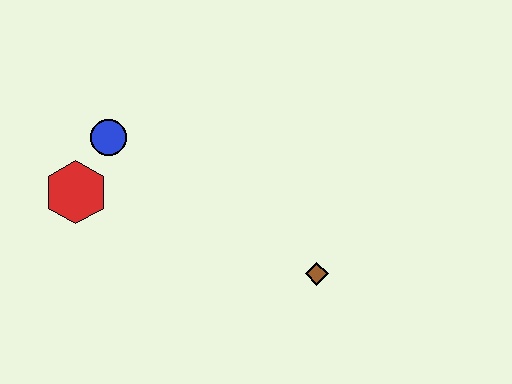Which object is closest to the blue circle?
The red hexagon is closest to the blue circle.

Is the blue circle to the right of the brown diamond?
No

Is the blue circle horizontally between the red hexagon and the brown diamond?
Yes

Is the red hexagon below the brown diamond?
No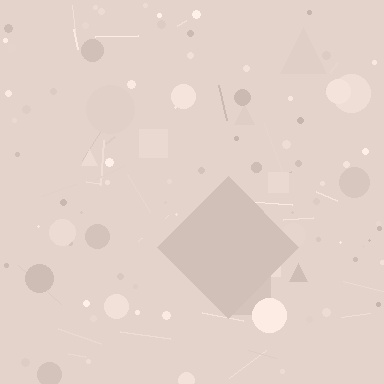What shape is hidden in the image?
A diamond is hidden in the image.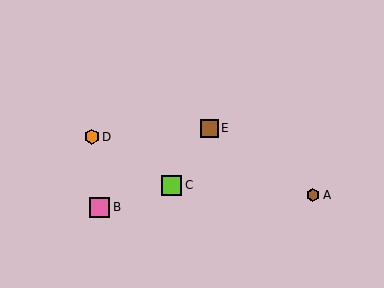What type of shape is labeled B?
Shape B is a pink square.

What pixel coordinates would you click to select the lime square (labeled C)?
Click at (171, 185) to select the lime square C.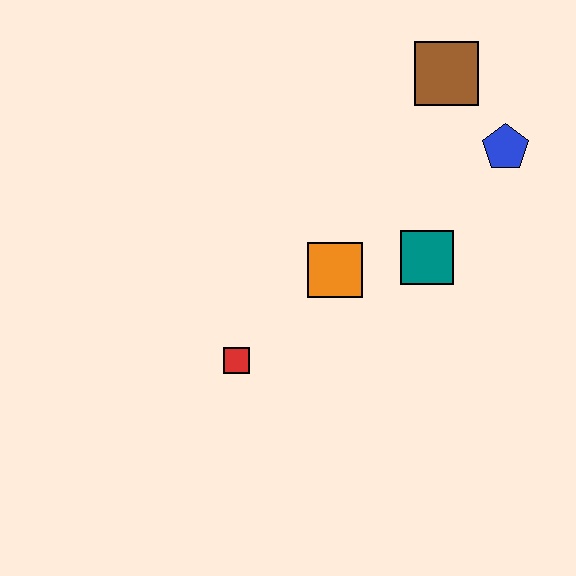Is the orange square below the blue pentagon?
Yes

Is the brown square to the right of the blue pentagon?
No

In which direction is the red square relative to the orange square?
The red square is to the left of the orange square.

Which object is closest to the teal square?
The orange square is closest to the teal square.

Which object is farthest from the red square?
The brown square is farthest from the red square.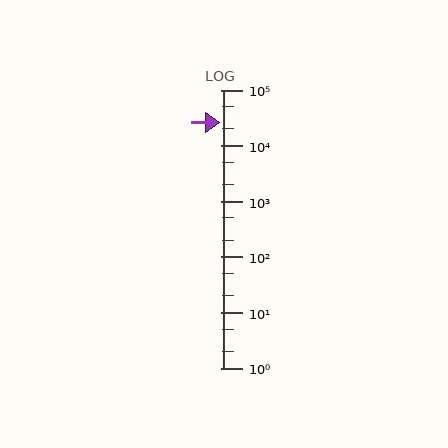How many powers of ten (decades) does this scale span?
The scale spans 5 decades, from 1 to 100000.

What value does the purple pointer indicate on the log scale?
The pointer indicates approximately 26000.